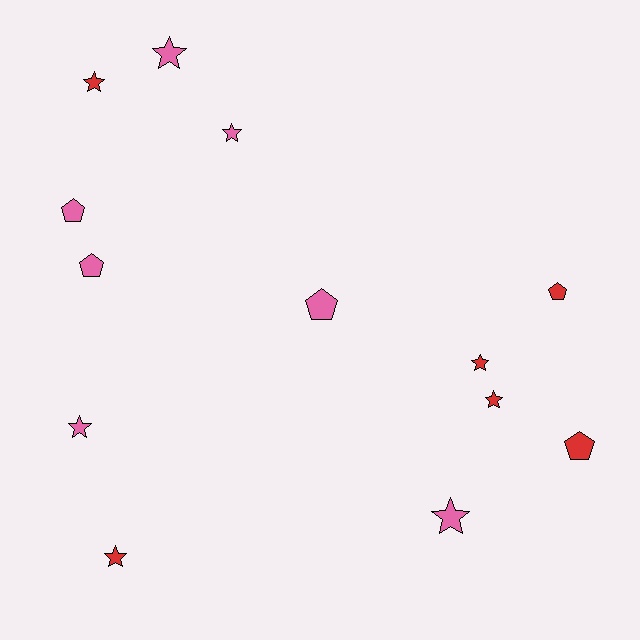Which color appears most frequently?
Pink, with 7 objects.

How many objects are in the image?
There are 13 objects.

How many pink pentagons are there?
There are 3 pink pentagons.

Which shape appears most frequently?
Star, with 8 objects.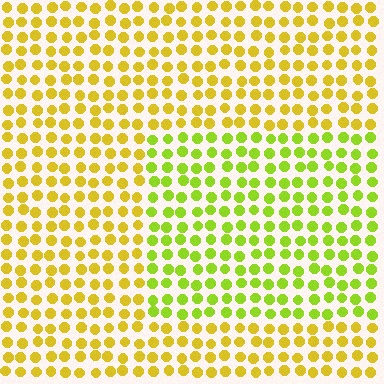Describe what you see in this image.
The image is filled with small yellow elements in a uniform arrangement. A rectangle-shaped region is visible where the elements are tinted to a slightly different hue, forming a subtle color boundary.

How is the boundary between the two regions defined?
The boundary is defined purely by a slight shift in hue (about 33 degrees). Spacing, size, and orientation are identical on both sides.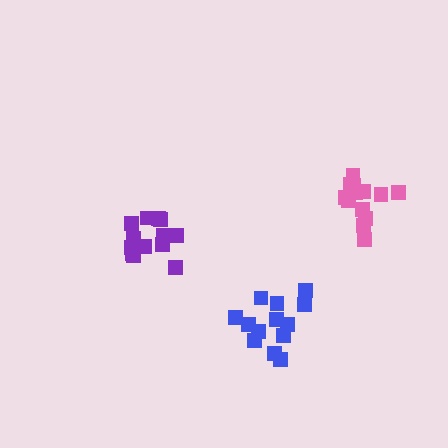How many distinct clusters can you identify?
There are 3 distinct clusters.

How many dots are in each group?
Group 1: 13 dots, Group 2: 13 dots, Group 3: 13 dots (39 total).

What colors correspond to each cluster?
The clusters are colored: pink, blue, purple.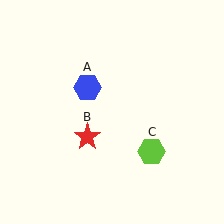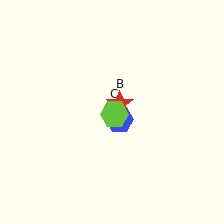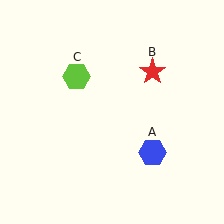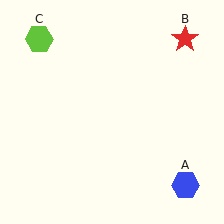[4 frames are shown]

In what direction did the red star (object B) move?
The red star (object B) moved up and to the right.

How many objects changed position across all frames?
3 objects changed position: blue hexagon (object A), red star (object B), lime hexagon (object C).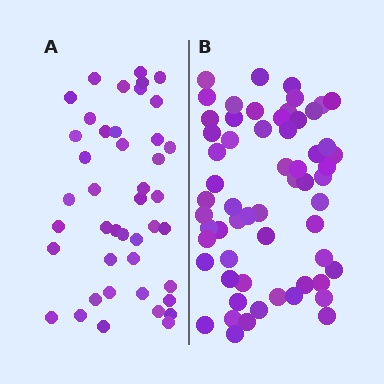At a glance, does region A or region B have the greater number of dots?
Region B (the right region) has more dots.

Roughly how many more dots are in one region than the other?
Region B has approximately 15 more dots than region A.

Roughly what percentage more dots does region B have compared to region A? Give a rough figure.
About 40% more.